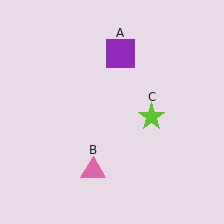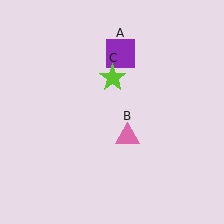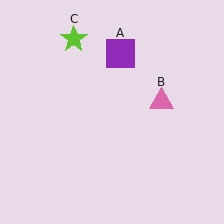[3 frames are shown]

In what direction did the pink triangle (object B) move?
The pink triangle (object B) moved up and to the right.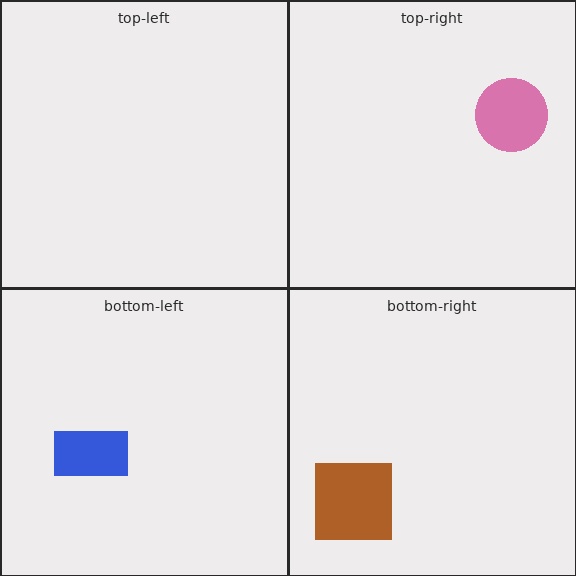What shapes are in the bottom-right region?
The brown square.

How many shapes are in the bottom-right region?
1.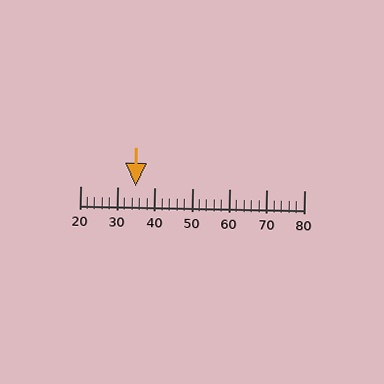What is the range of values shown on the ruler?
The ruler shows values from 20 to 80.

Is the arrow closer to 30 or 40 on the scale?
The arrow is closer to 30.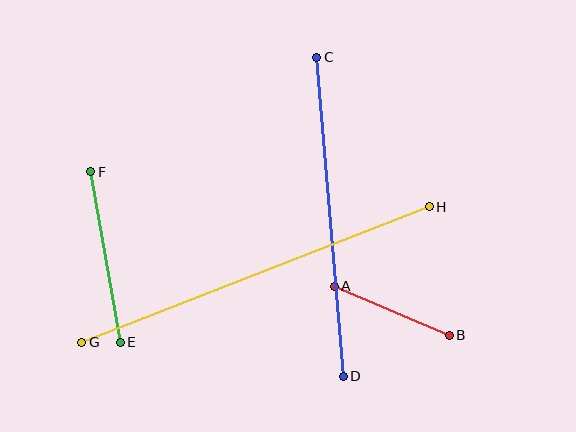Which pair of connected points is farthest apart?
Points G and H are farthest apart.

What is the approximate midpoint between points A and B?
The midpoint is at approximately (392, 311) pixels.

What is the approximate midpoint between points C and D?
The midpoint is at approximately (330, 217) pixels.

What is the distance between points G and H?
The distance is approximately 373 pixels.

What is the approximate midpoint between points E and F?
The midpoint is at approximately (106, 257) pixels.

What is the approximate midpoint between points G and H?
The midpoint is at approximately (255, 274) pixels.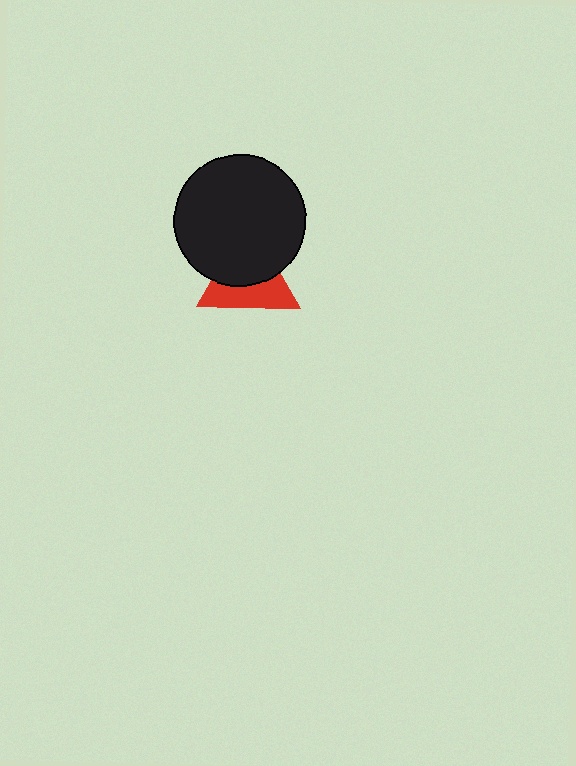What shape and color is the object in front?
The object in front is a black circle.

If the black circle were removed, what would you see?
You would see the complete red triangle.